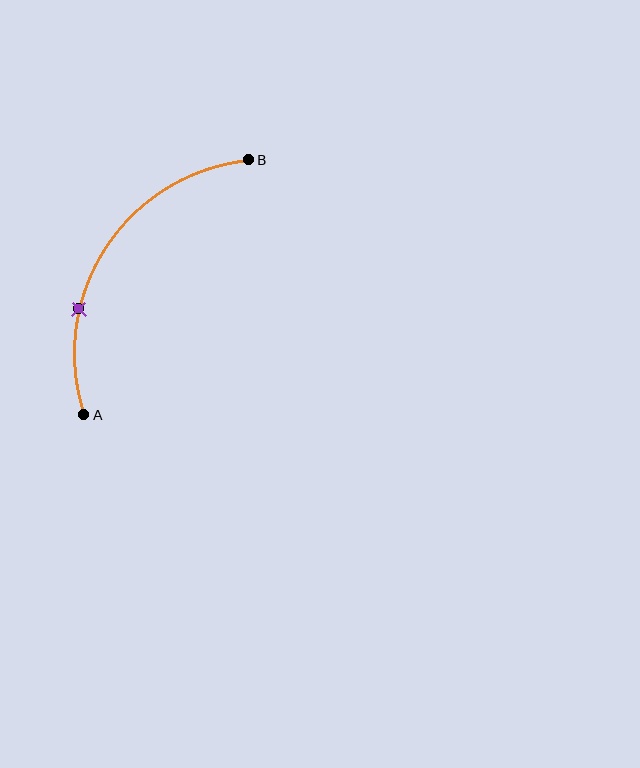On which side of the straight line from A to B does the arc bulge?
The arc bulges to the left of the straight line connecting A and B.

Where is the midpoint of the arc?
The arc midpoint is the point on the curve farthest from the straight line joining A and B. It sits to the left of that line.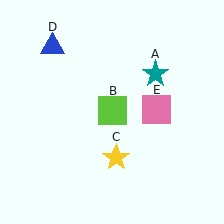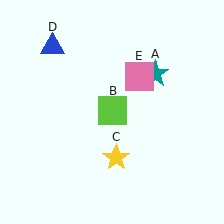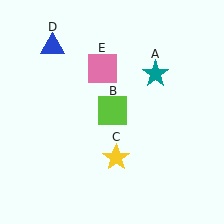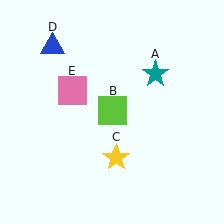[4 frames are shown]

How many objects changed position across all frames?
1 object changed position: pink square (object E).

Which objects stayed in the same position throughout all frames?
Teal star (object A) and lime square (object B) and yellow star (object C) and blue triangle (object D) remained stationary.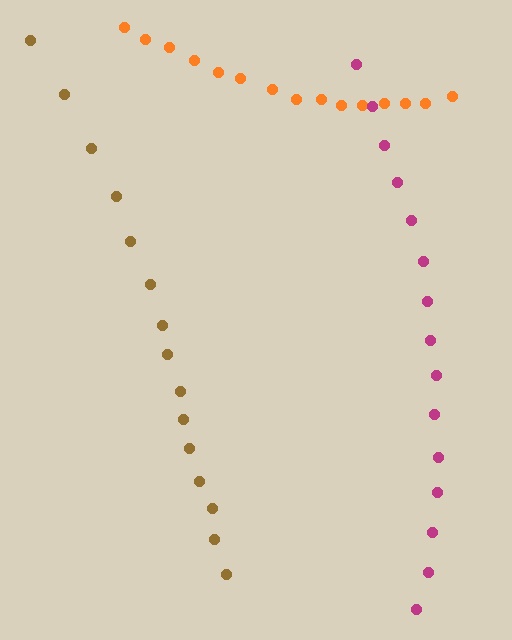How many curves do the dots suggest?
There are 3 distinct paths.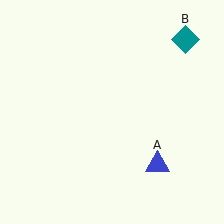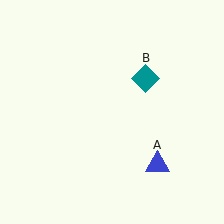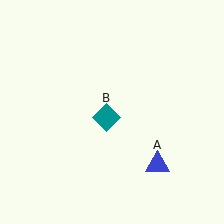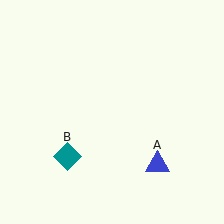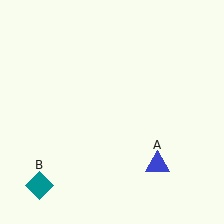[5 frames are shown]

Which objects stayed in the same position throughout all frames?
Blue triangle (object A) remained stationary.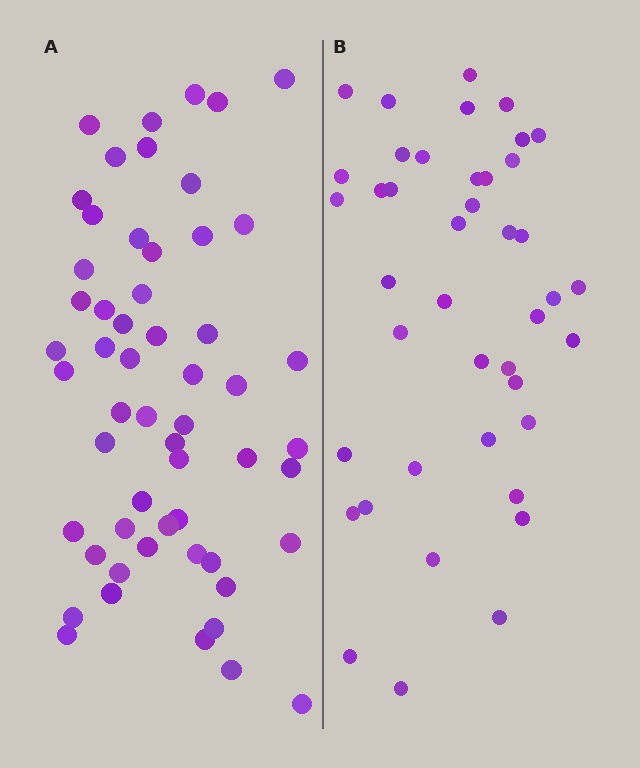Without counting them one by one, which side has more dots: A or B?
Region A (the left region) has more dots.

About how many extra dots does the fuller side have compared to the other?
Region A has approximately 15 more dots than region B.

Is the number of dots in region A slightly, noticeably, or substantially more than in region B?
Region A has noticeably more, but not dramatically so. The ratio is roughly 1.3 to 1.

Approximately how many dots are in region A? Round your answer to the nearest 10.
About 60 dots. (The exact count is 56, which rounds to 60.)